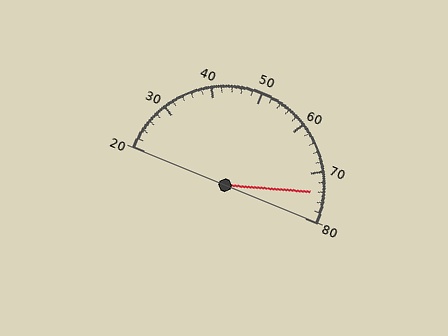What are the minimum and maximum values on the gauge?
The gauge ranges from 20 to 80.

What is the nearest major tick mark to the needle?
The nearest major tick mark is 70.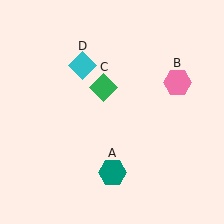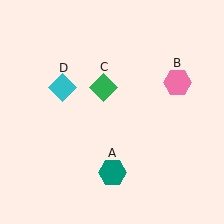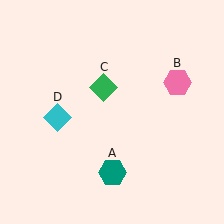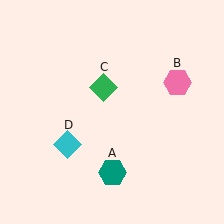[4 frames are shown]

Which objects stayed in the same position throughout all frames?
Teal hexagon (object A) and pink hexagon (object B) and green diamond (object C) remained stationary.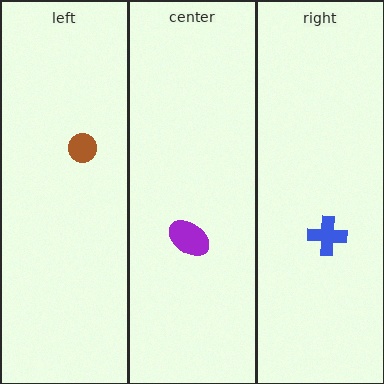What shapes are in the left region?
The brown circle.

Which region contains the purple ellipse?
The center region.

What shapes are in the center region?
The purple ellipse.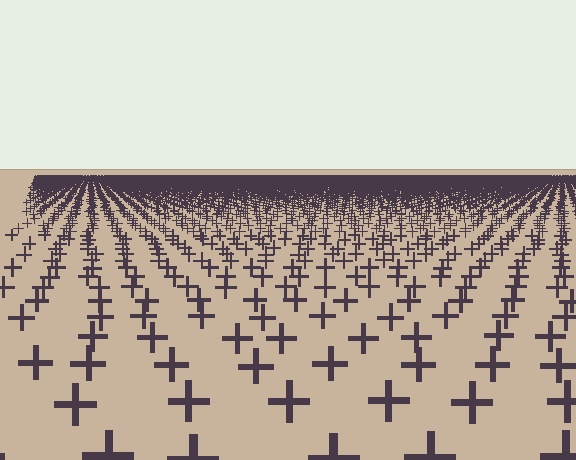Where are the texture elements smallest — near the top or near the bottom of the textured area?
Near the top.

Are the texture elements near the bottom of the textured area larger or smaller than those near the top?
Larger. Near the bottom, elements are closer to the viewer and appear at a bigger on-screen size.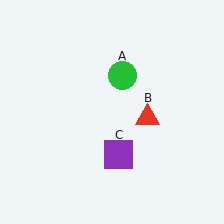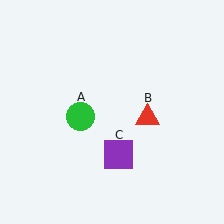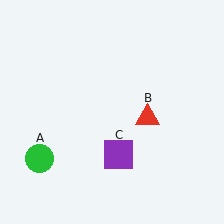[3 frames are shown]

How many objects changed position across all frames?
1 object changed position: green circle (object A).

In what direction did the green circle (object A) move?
The green circle (object A) moved down and to the left.